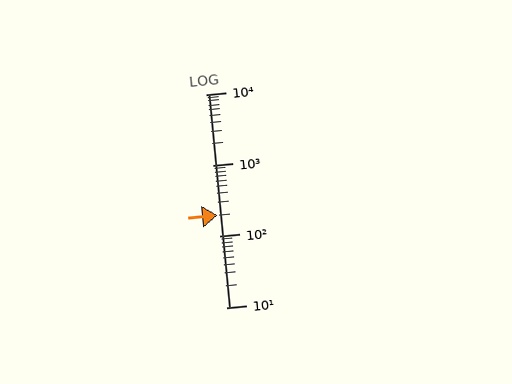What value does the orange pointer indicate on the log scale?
The pointer indicates approximately 200.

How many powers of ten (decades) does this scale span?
The scale spans 3 decades, from 10 to 10000.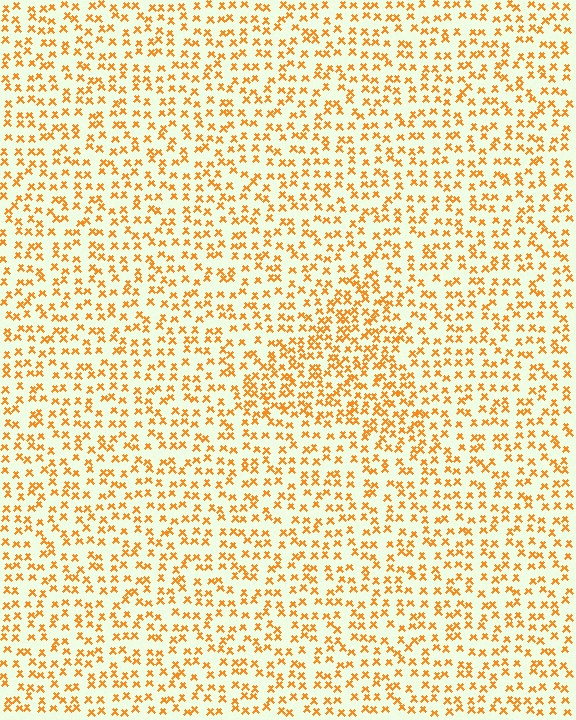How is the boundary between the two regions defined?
The boundary is defined by a change in element density (approximately 1.7x ratio). All elements are the same color, size, and shape.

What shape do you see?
I see a triangle.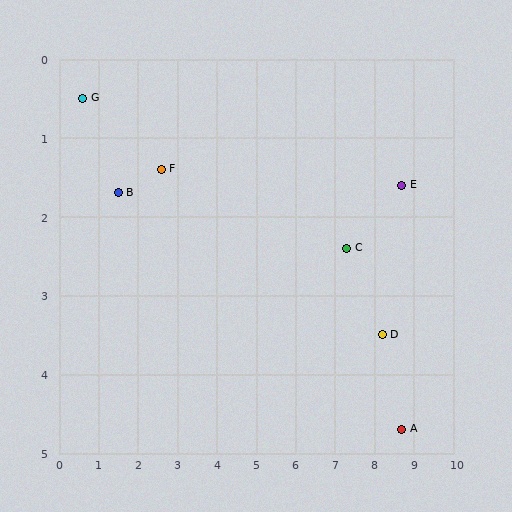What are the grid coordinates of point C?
Point C is at approximately (7.3, 2.4).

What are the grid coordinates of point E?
Point E is at approximately (8.7, 1.6).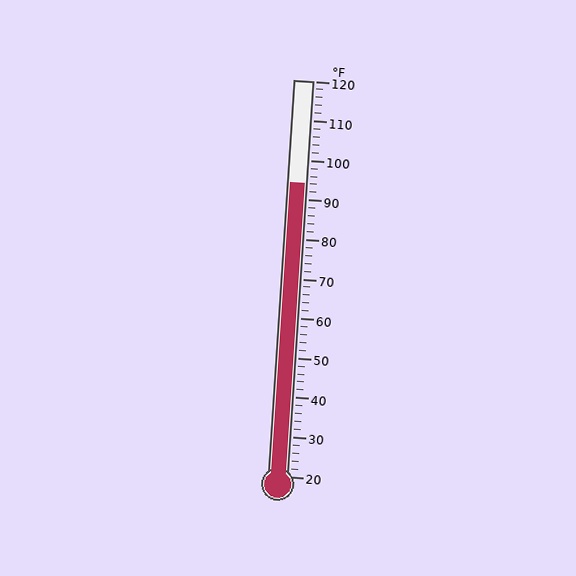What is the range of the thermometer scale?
The thermometer scale ranges from 20°F to 120°F.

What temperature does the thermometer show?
The thermometer shows approximately 94°F.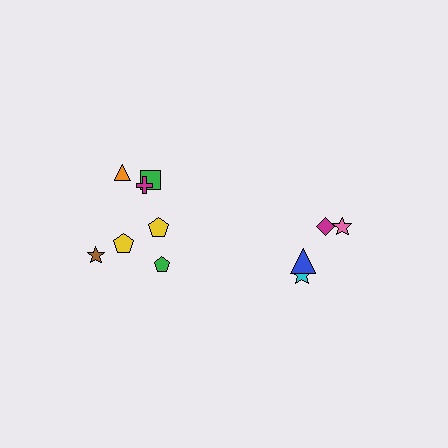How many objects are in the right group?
There are 4 objects.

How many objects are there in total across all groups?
There are 11 objects.